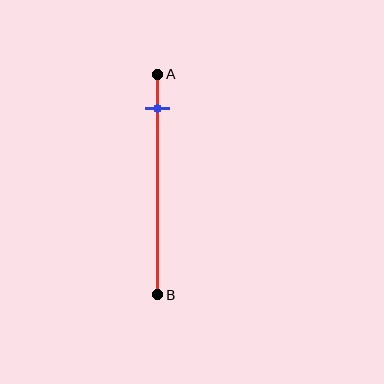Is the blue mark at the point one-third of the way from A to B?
No, the mark is at about 15% from A, not at the 33% one-third point.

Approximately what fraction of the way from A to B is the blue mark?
The blue mark is approximately 15% of the way from A to B.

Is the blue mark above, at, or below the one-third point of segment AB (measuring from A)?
The blue mark is above the one-third point of segment AB.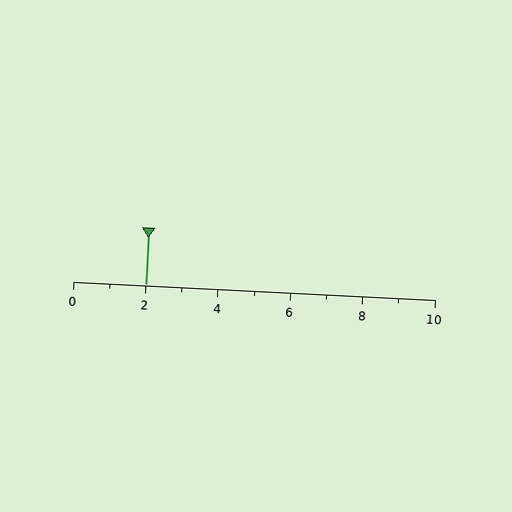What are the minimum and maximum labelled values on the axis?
The axis runs from 0 to 10.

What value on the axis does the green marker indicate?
The marker indicates approximately 2.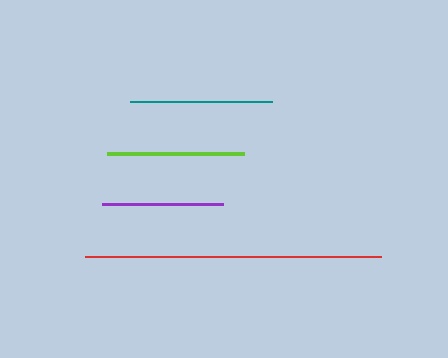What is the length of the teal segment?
The teal segment is approximately 142 pixels long.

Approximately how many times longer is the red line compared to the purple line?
The red line is approximately 2.4 times the length of the purple line.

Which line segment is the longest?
The red line is the longest at approximately 296 pixels.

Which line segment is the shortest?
The purple line is the shortest at approximately 122 pixels.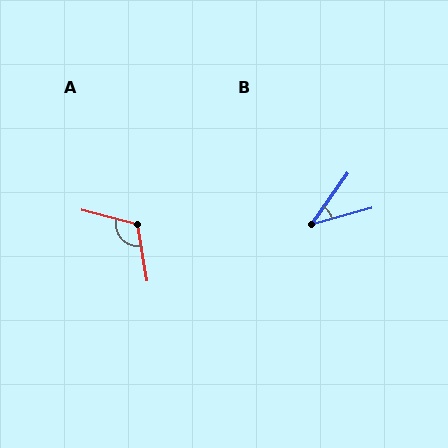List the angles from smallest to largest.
B (39°), A (115°).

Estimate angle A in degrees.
Approximately 115 degrees.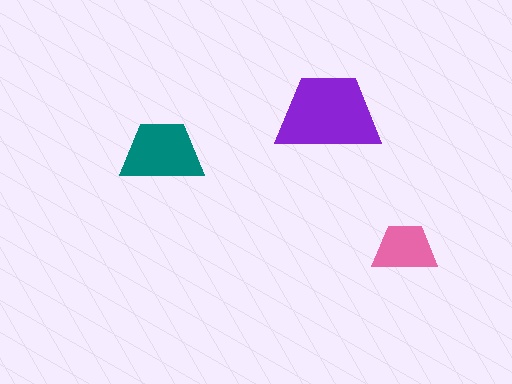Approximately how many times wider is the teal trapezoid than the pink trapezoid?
About 1.5 times wider.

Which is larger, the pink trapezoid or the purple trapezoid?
The purple one.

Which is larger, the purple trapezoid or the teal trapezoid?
The purple one.